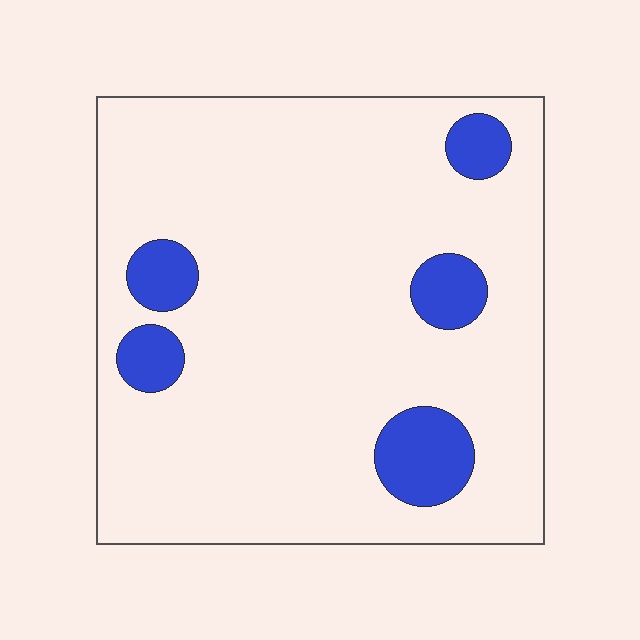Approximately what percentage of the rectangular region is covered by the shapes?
Approximately 10%.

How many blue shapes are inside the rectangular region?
5.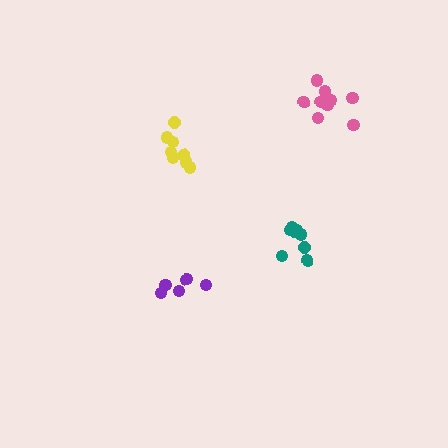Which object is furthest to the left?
The purple cluster is leftmost.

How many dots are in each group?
Group 1: 10 dots, Group 2: 5 dots, Group 3: 8 dots, Group 4: 8 dots (31 total).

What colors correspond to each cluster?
The clusters are colored: pink, purple, yellow, teal.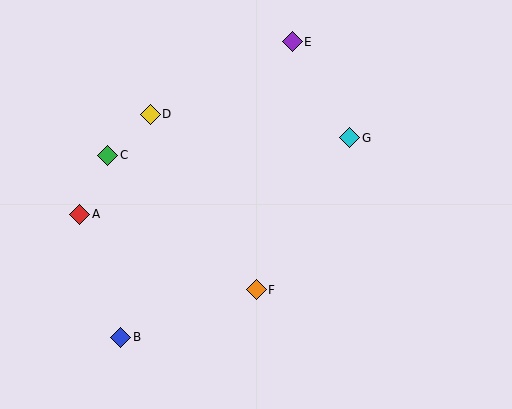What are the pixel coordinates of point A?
Point A is at (79, 214).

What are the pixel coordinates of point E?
Point E is at (292, 42).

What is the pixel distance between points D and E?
The distance between D and E is 159 pixels.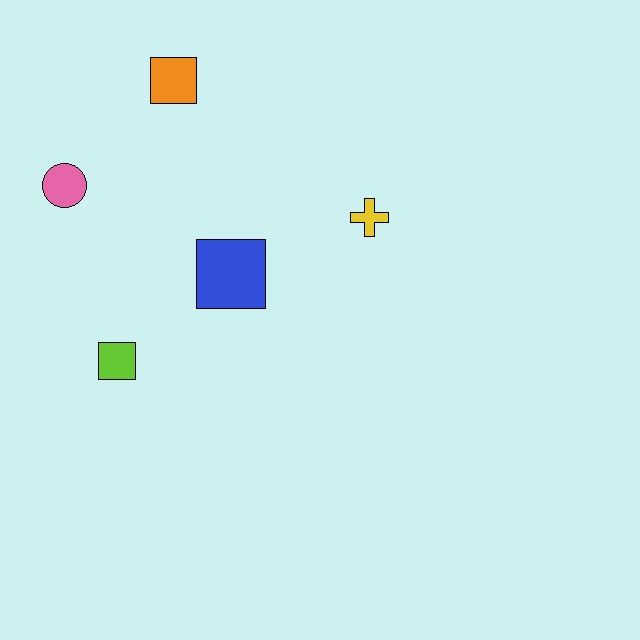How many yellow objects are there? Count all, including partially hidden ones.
There is 1 yellow object.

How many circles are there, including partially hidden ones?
There is 1 circle.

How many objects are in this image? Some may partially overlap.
There are 5 objects.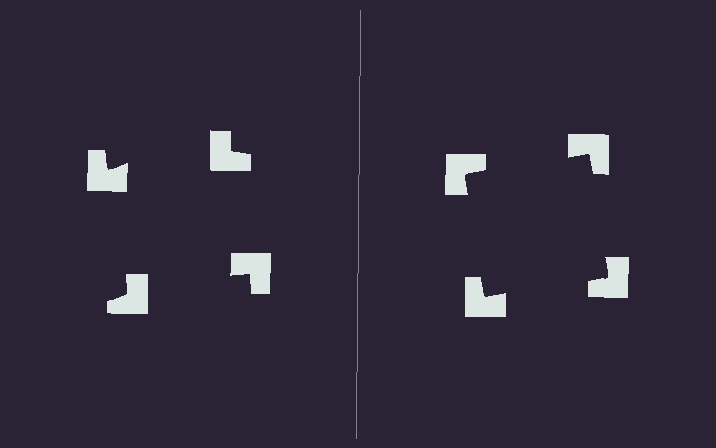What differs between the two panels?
The notched squares are positioned identically on both sides; only the wedge orientations differ. On the right they align to a square; on the left they are misaligned.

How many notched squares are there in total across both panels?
8 — 4 on each side.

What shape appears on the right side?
An illusory square.